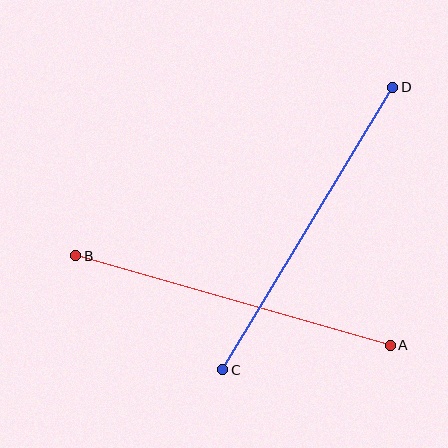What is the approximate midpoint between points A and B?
The midpoint is at approximately (233, 300) pixels.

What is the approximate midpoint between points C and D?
The midpoint is at approximately (308, 228) pixels.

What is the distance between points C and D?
The distance is approximately 330 pixels.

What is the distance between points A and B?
The distance is approximately 327 pixels.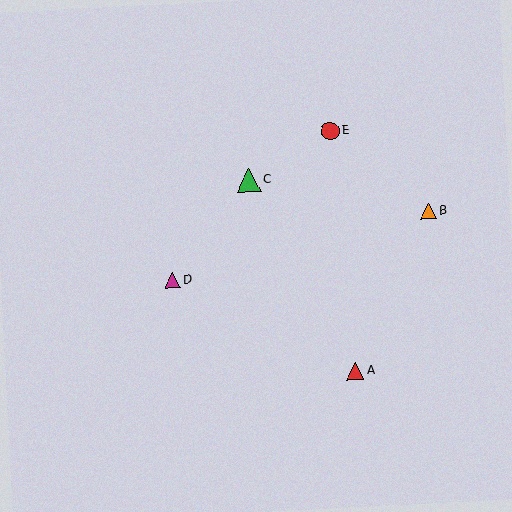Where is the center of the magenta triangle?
The center of the magenta triangle is at (172, 280).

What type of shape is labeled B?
Shape B is an orange triangle.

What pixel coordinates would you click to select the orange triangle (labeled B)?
Click at (428, 211) to select the orange triangle B.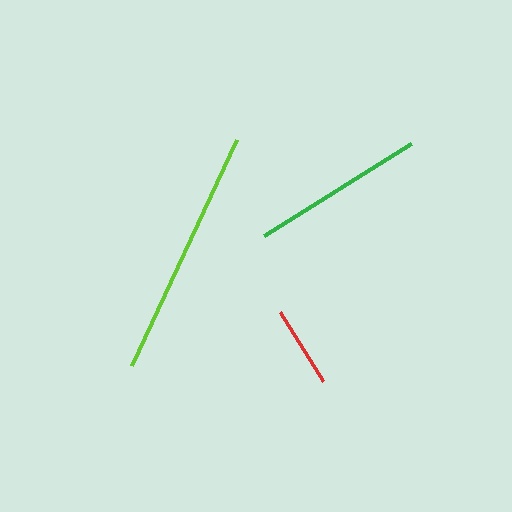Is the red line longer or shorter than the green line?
The green line is longer than the red line.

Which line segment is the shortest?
The red line is the shortest at approximately 82 pixels.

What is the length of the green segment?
The green segment is approximately 173 pixels long.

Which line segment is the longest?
The lime line is the longest at approximately 249 pixels.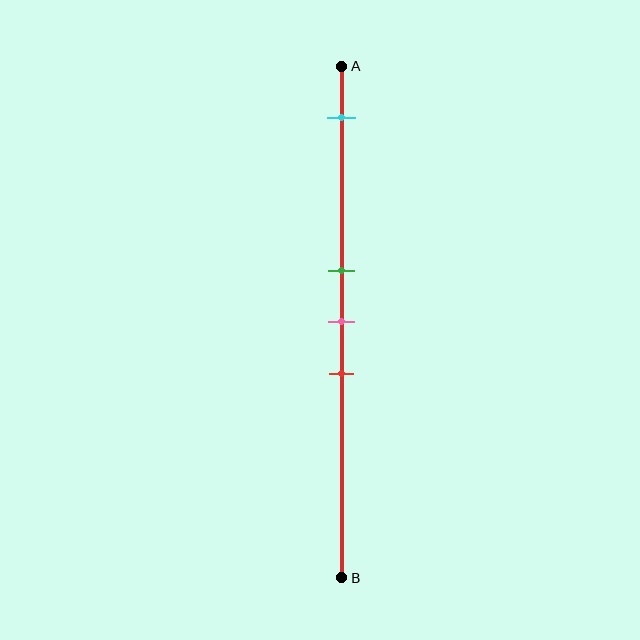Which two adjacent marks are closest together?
The green and pink marks are the closest adjacent pair.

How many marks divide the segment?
There are 4 marks dividing the segment.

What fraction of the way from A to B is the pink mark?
The pink mark is approximately 50% (0.5) of the way from A to B.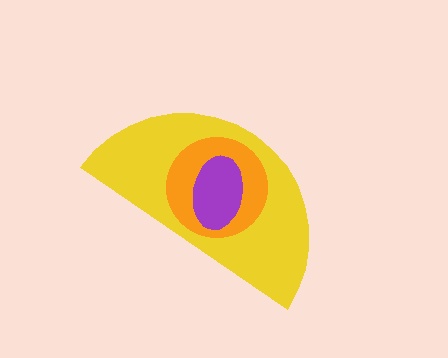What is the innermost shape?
The purple ellipse.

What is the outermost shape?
The yellow semicircle.